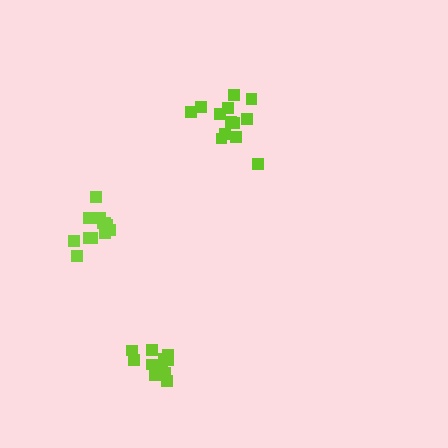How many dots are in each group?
Group 1: 12 dots, Group 2: 12 dots, Group 3: 13 dots (37 total).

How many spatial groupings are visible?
There are 3 spatial groupings.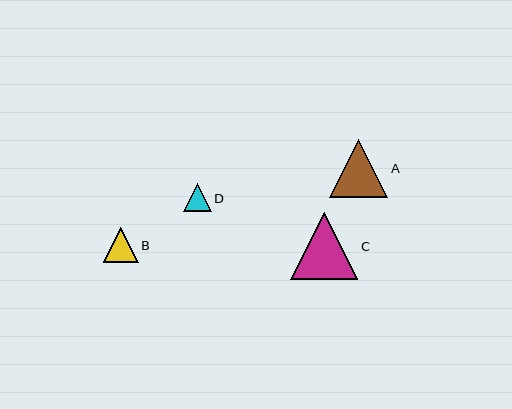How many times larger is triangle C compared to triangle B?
Triangle C is approximately 1.9 times the size of triangle B.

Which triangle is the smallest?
Triangle D is the smallest with a size of approximately 28 pixels.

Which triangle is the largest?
Triangle C is the largest with a size of approximately 67 pixels.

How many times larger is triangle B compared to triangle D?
Triangle B is approximately 1.3 times the size of triangle D.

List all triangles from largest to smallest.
From largest to smallest: C, A, B, D.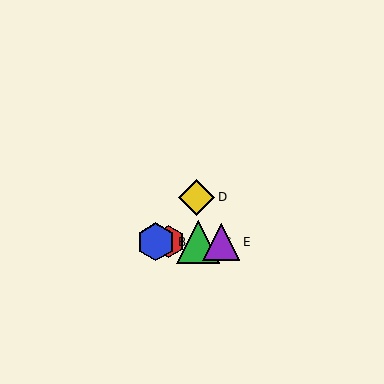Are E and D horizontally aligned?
No, E is at y≈242 and D is at y≈197.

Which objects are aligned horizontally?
Objects A, B, C, E are aligned horizontally.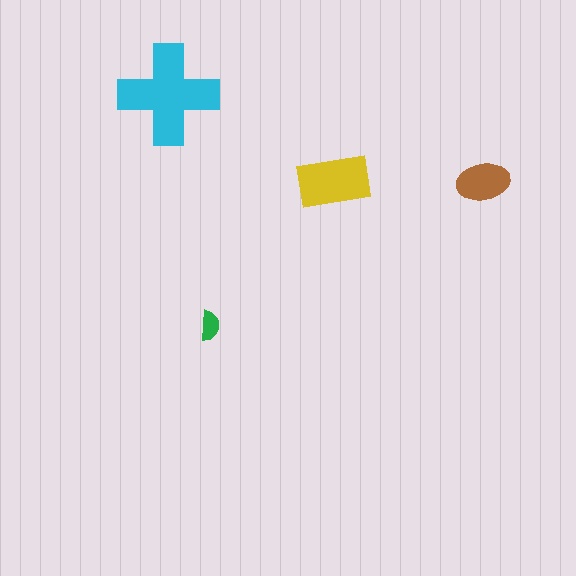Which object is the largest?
The cyan cross.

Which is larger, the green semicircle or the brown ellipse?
The brown ellipse.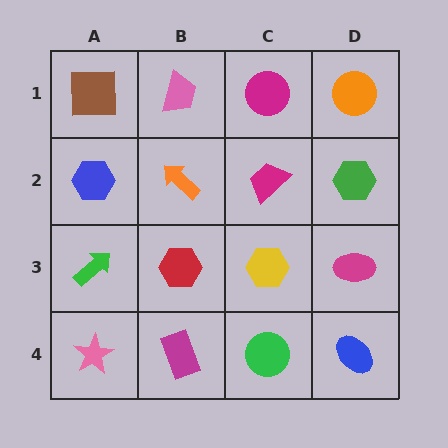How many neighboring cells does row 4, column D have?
2.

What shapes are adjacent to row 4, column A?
A green arrow (row 3, column A), a magenta rectangle (row 4, column B).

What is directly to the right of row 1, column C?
An orange circle.